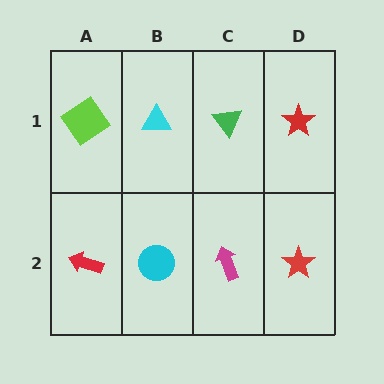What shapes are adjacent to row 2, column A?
A lime diamond (row 1, column A), a cyan circle (row 2, column B).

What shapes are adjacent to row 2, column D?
A red star (row 1, column D), a magenta arrow (row 2, column C).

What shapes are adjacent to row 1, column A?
A red arrow (row 2, column A), a cyan triangle (row 1, column B).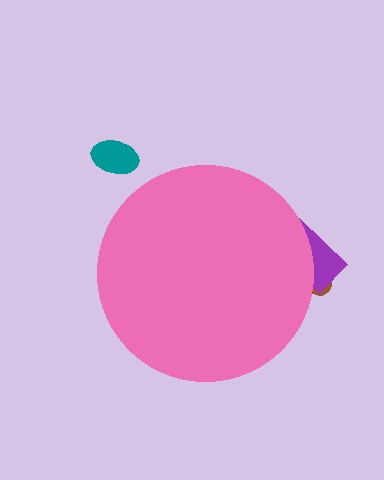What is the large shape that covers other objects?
A pink circle.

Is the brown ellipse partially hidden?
Yes, the brown ellipse is partially hidden behind the pink circle.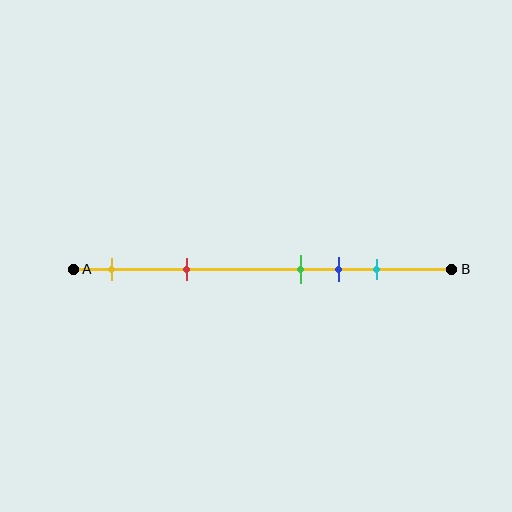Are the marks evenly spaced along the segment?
No, the marks are not evenly spaced.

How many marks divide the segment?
There are 5 marks dividing the segment.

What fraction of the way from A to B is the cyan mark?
The cyan mark is approximately 80% (0.8) of the way from A to B.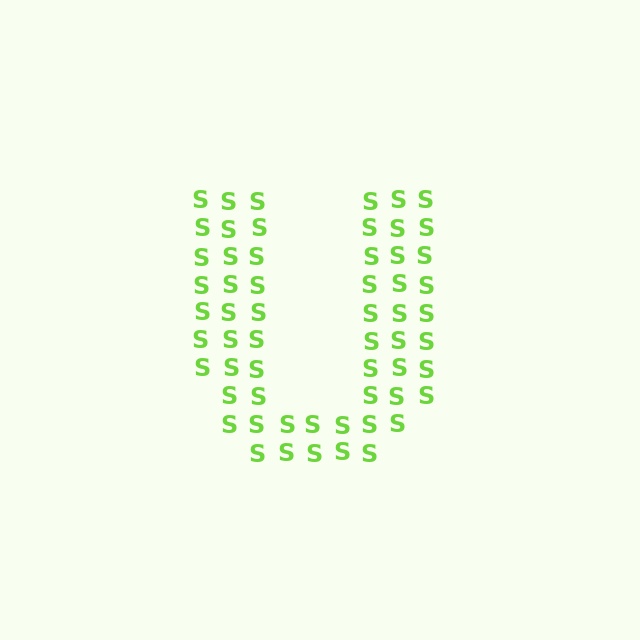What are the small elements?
The small elements are letter S's.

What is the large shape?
The large shape is the letter U.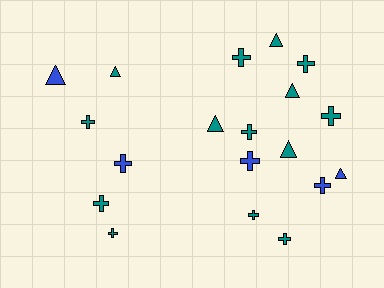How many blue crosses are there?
There are 3 blue crosses.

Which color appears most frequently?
Teal, with 14 objects.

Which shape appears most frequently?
Cross, with 12 objects.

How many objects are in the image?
There are 19 objects.